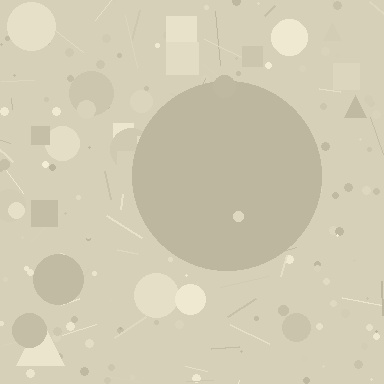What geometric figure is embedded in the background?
A circle is embedded in the background.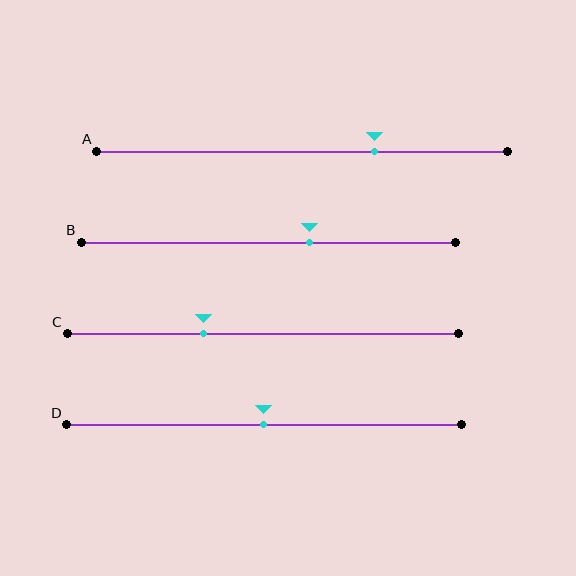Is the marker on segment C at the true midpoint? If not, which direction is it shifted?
No, the marker on segment C is shifted to the left by about 15% of the segment length.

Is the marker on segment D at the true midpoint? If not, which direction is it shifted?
Yes, the marker on segment D is at the true midpoint.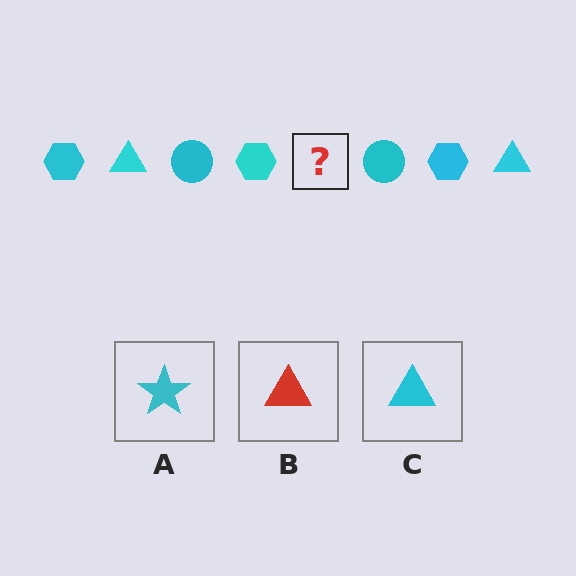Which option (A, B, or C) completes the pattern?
C.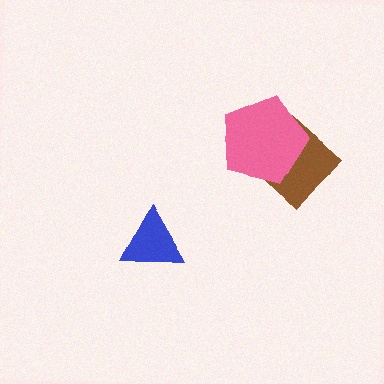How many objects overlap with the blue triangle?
0 objects overlap with the blue triangle.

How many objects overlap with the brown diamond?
1 object overlaps with the brown diamond.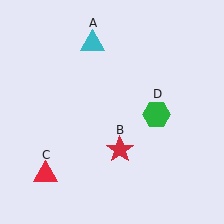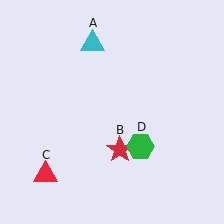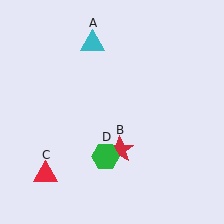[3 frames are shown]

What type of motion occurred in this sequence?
The green hexagon (object D) rotated clockwise around the center of the scene.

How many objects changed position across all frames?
1 object changed position: green hexagon (object D).